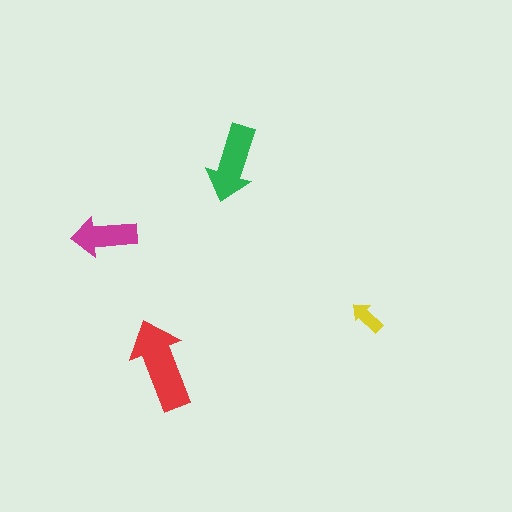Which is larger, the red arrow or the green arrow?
The red one.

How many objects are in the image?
There are 4 objects in the image.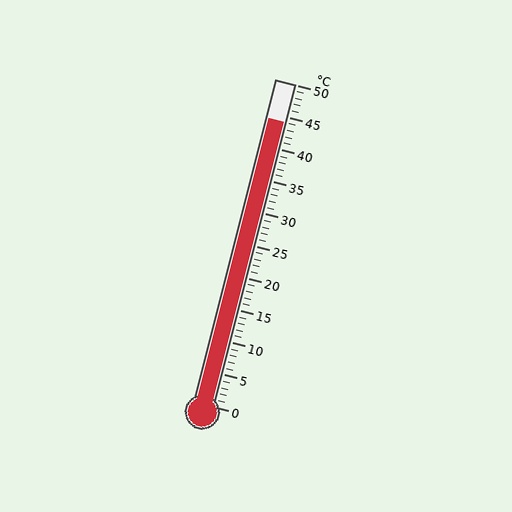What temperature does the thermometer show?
The thermometer shows approximately 44°C.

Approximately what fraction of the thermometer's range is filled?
The thermometer is filled to approximately 90% of its range.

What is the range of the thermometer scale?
The thermometer scale ranges from 0°C to 50°C.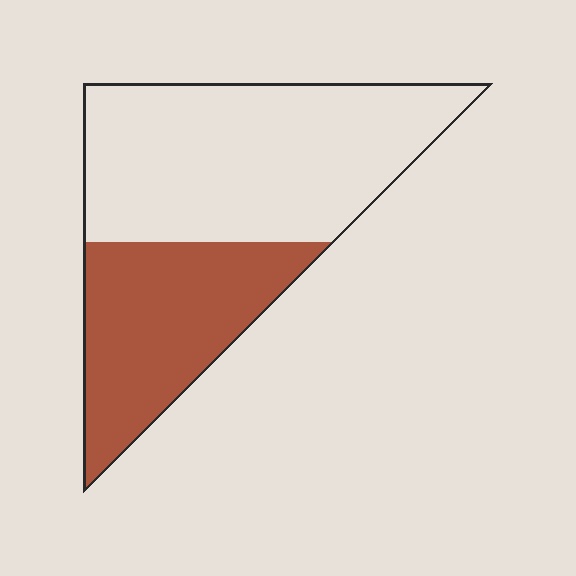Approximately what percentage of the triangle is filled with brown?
Approximately 40%.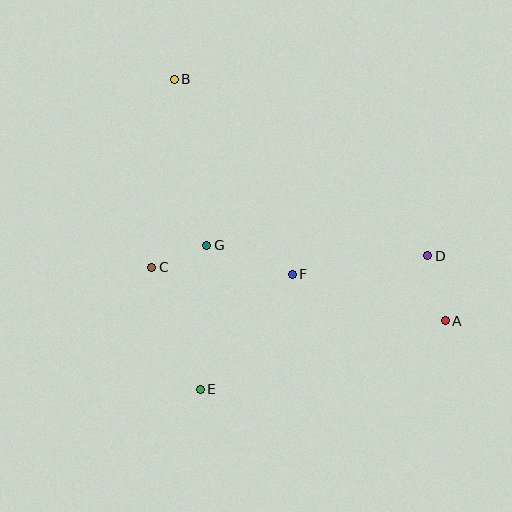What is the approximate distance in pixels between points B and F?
The distance between B and F is approximately 228 pixels.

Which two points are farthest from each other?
Points A and B are farthest from each other.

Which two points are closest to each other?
Points C and G are closest to each other.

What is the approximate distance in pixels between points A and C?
The distance between A and C is approximately 298 pixels.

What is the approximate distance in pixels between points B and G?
The distance between B and G is approximately 169 pixels.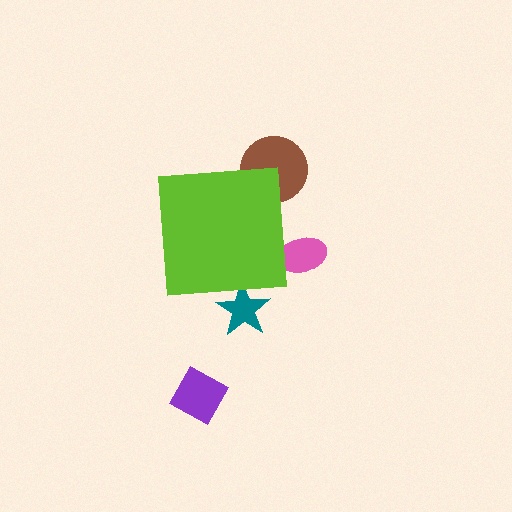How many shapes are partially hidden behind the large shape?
3 shapes are partially hidden.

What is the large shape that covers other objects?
A lime square.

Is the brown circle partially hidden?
Yes, the brown circle is partially hidden behind the lime square.